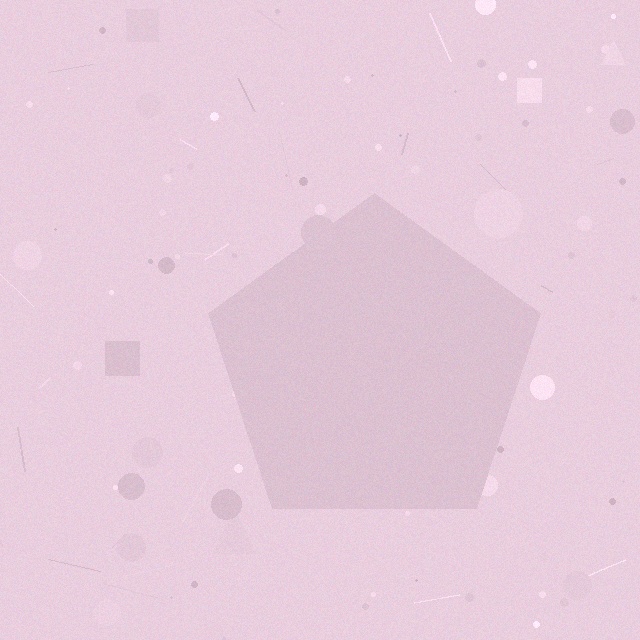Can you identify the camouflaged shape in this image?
The camouflaged shape is a pentagon.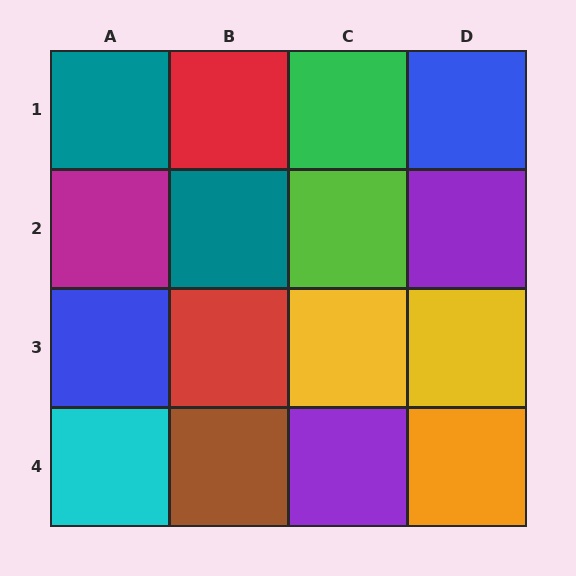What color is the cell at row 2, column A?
Magenta.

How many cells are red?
2 cells are red.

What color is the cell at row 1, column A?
Teal.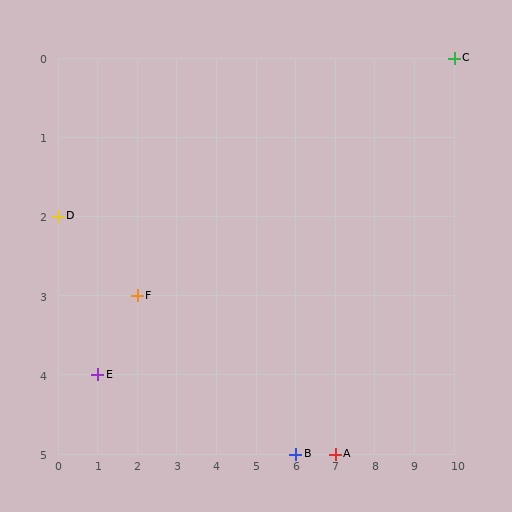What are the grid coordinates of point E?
Point E is at grid coordinates (1, 4).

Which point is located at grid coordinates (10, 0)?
Point C is at (10, 0).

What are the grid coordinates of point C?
Point C is at grid coordinates (10, 0).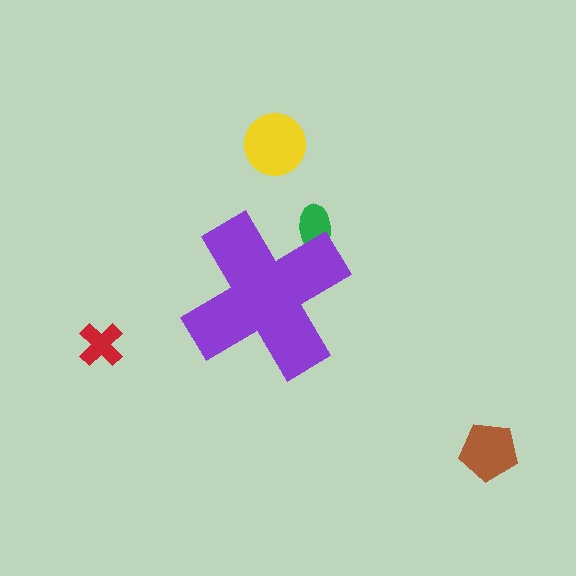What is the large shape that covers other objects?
A purple cross.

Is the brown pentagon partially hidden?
No, the brown pentagon is fully visible.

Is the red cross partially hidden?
No, the red cross is fully visible.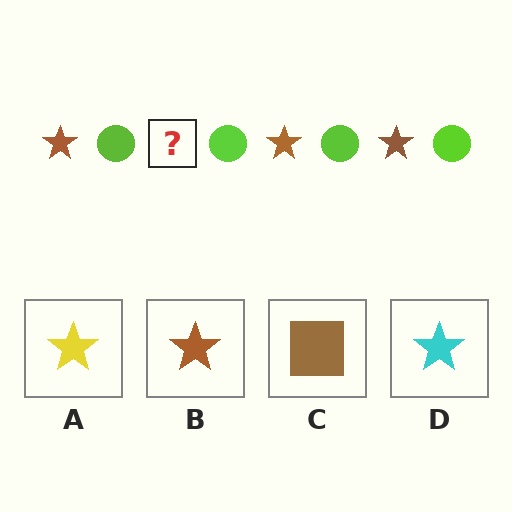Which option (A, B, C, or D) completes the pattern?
B.